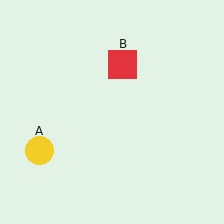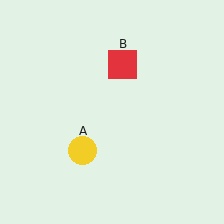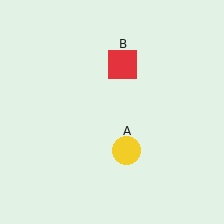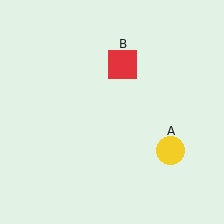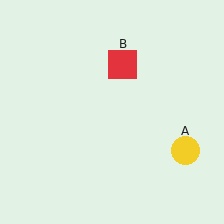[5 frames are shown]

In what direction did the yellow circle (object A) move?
The yellow circle (object A) moved right.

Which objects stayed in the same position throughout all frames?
Red square (object B) remained stationary.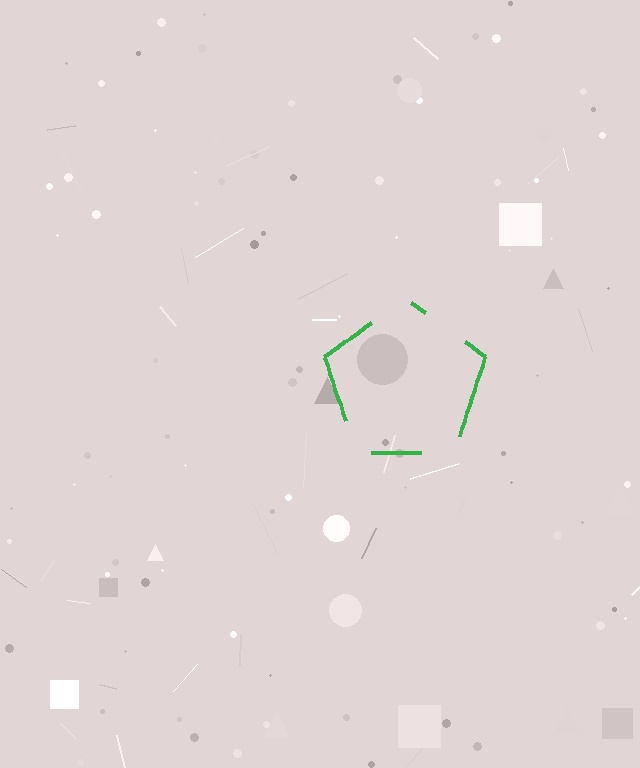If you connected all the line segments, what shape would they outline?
They would outline a pentagon.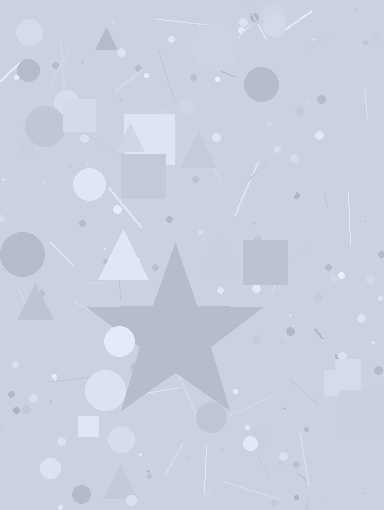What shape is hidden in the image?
A star is hidden in the image.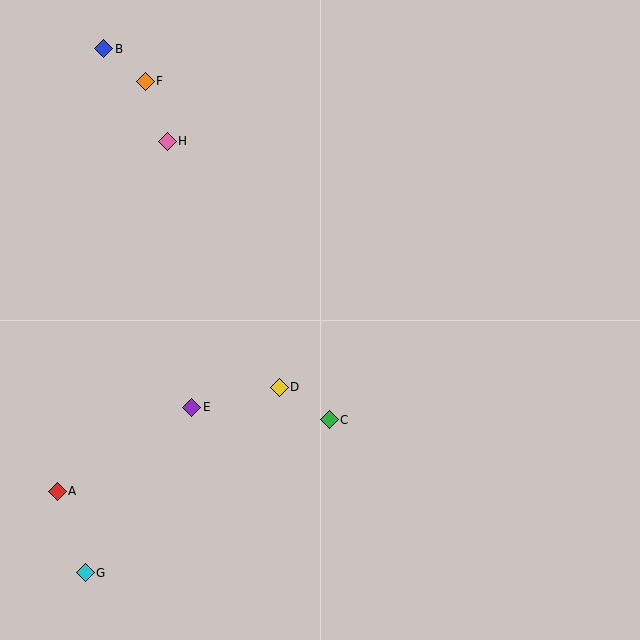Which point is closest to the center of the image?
Point D at (279, 387) is closest to the center.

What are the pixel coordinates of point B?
Point B is at (104, 49).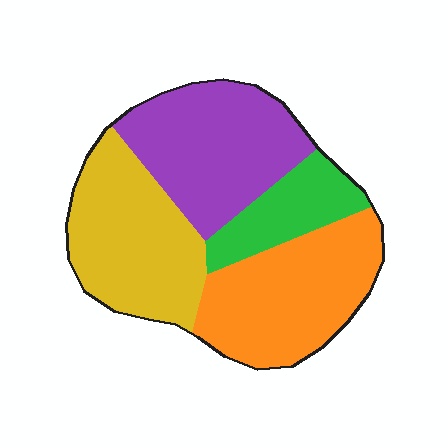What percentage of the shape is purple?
Purple covers roughly 30% of the shape.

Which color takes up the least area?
Green, at roughly 15%.